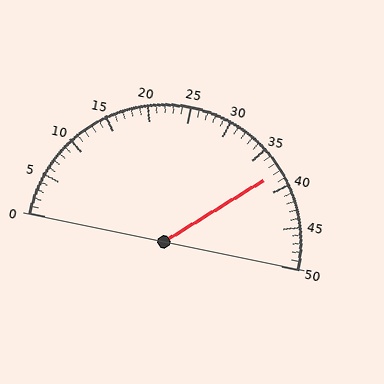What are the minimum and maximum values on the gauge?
The gauge ranges from 0 to 50.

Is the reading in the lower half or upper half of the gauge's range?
The reading is in the upper half of the range (0 to 50).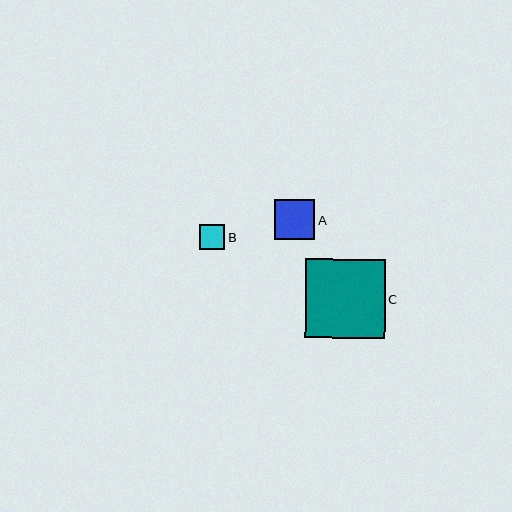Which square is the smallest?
Square B is the smallest with a size of approximately 25 pixels.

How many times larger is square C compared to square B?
Square C is approximately 3.2 times the size of square B.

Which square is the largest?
Square C is the largest with a size of approximately 79 pixels.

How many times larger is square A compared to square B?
Square A is approximately 1.6 times the size of square B.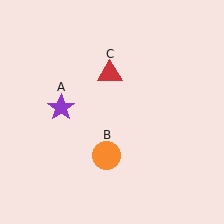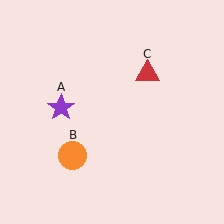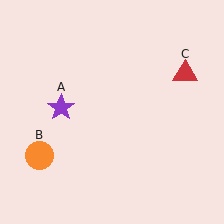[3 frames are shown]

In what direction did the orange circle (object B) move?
The orange circle (object B) moved left.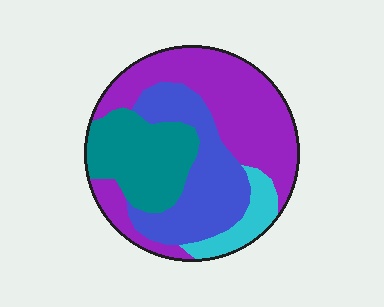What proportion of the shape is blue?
Blue covers about 25% of the shape.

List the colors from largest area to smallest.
From largest to smallest: purple, blue, teal, cyan.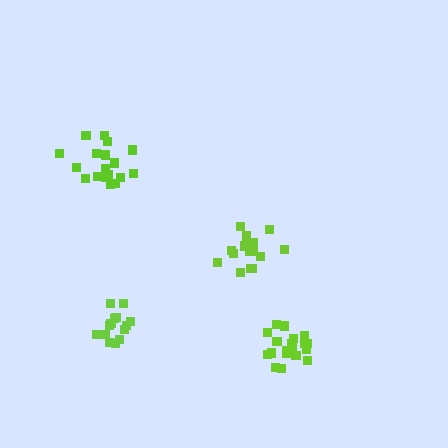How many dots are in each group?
Group 1: 19 dots, Group 2: 17 dots, Group 3: 14 dots, Group 4: 18 dots (68 total).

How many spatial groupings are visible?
There are 4 spatial groupings.